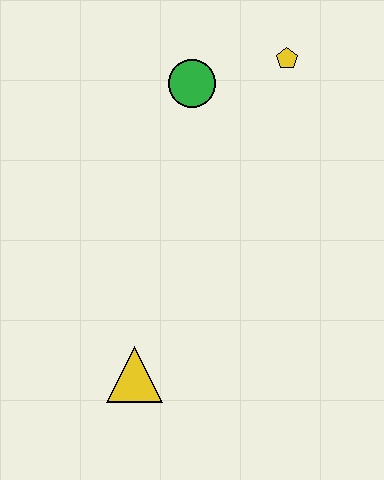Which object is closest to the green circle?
The yellow pentagon is closest to the green circle.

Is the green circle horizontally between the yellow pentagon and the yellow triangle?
Yes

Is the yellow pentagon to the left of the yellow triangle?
No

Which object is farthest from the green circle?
The yellow triangle is farthest from the green circle.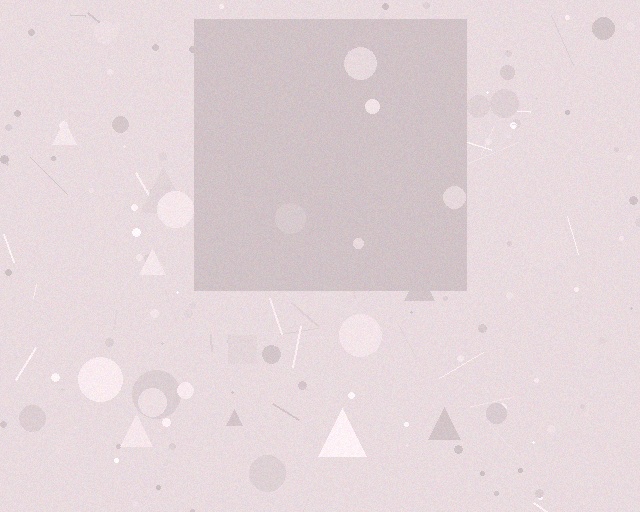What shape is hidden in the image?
A square is hidden in the image.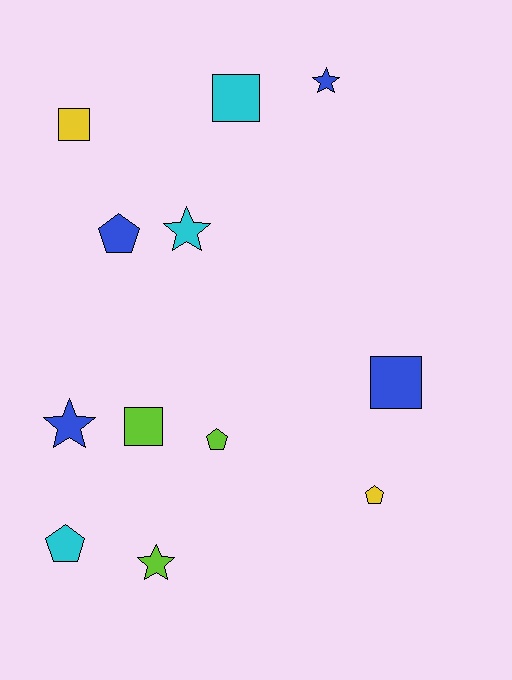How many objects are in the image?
There are 12 objects.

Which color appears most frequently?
Blue, with 4 objects.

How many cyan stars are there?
There is 1 cyan star.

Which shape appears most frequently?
Star, with 4 objects.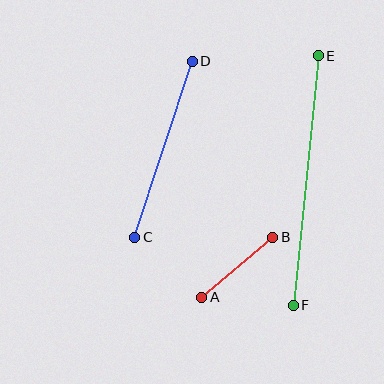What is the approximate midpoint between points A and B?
The midpoint is at approximately (237, 267) pixels.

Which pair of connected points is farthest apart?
Points E and F are farthest apart.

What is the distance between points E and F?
The distance is approximately 251 pixels.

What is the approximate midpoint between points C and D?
The midpoint is at approximately (164, 149) pixels.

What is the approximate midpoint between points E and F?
The midpoint is at approximately (306, 181) pixels.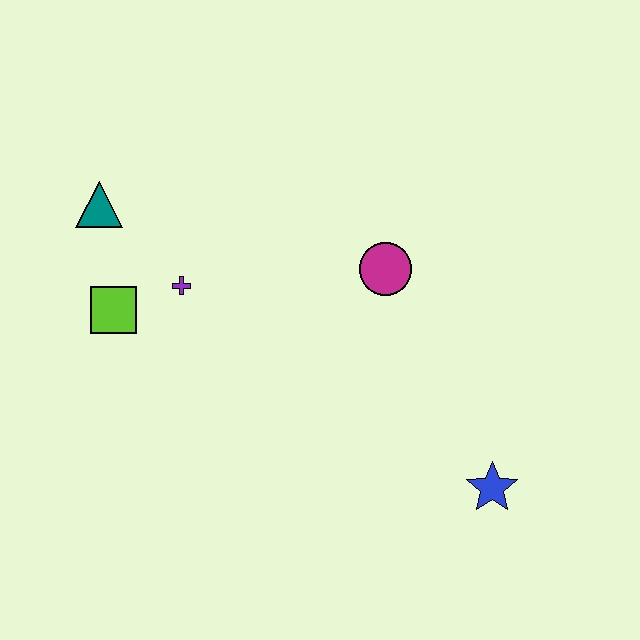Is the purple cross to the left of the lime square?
No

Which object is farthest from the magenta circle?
The teal triangle is farthest from the magenta circle.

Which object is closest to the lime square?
The purple cross is closest to the lime square.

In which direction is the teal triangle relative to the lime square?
The teal triangle is above the lime square.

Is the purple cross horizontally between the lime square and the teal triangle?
No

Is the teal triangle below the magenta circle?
No